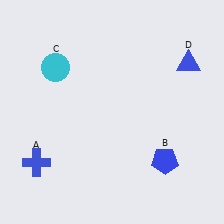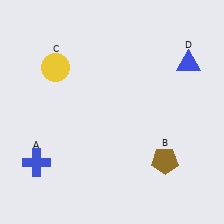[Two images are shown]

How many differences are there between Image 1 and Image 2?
There are 2 differences between the two images.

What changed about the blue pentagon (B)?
In Image 1, B is blue. In Image 2, it changed to brown.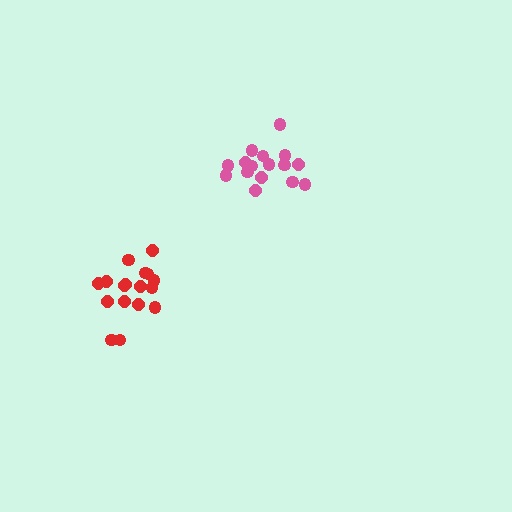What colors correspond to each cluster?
The clusters are colored: pink, red.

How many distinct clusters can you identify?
There are 2 distinct clusters.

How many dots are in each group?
Group 1: 16 dots, Group 2: 17 dots (33 total).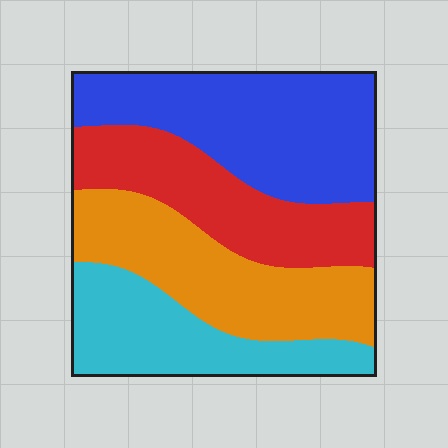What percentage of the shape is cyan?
Cyan takes up less than a quarter of the shape.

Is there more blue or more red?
Blue.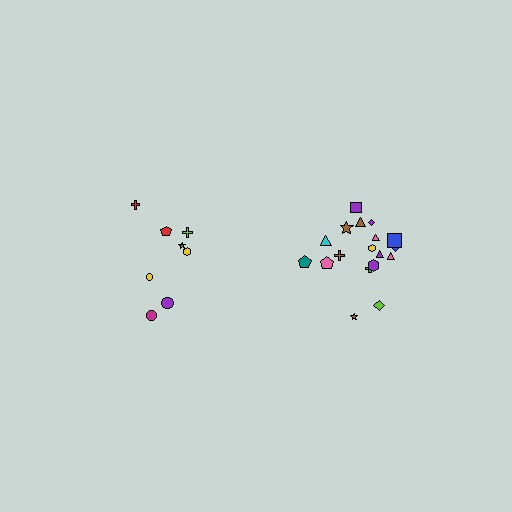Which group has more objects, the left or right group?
The right group.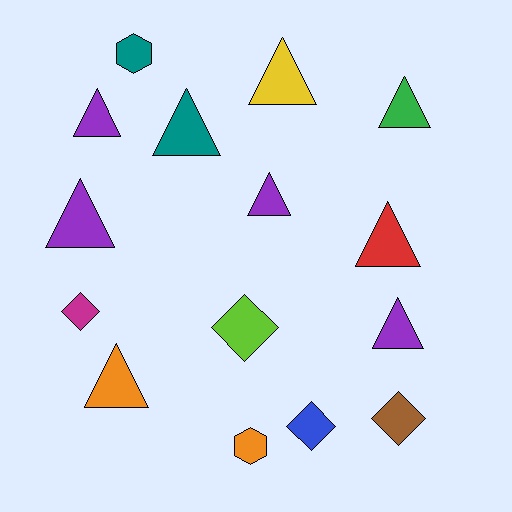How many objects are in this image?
There are 15 objects.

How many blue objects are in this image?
There is 1 blue object.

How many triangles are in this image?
There are 9 triangles.